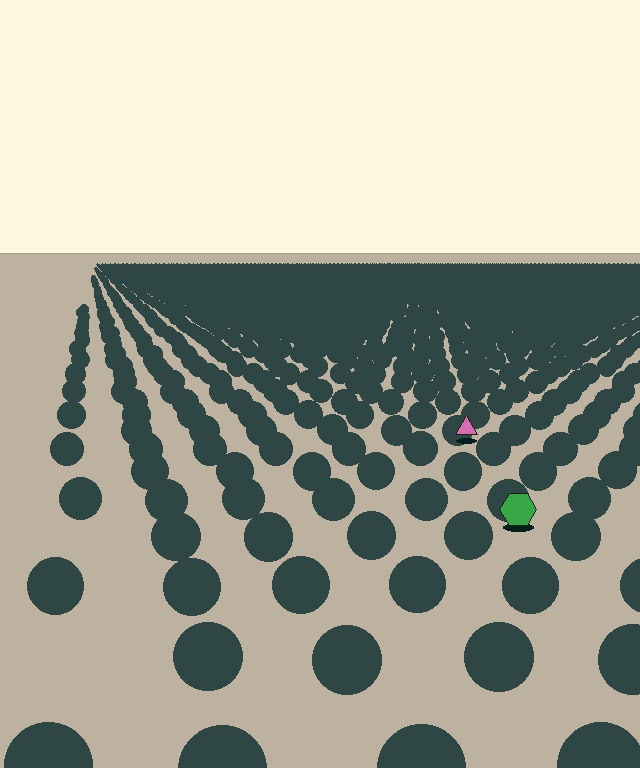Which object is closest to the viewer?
The green hexagon is closest. The texture marks near it are larger and more spread out.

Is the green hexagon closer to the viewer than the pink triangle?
Yes. The green hexagon is closer — you can tell from the texture gradient: the ground texture is coarser near it.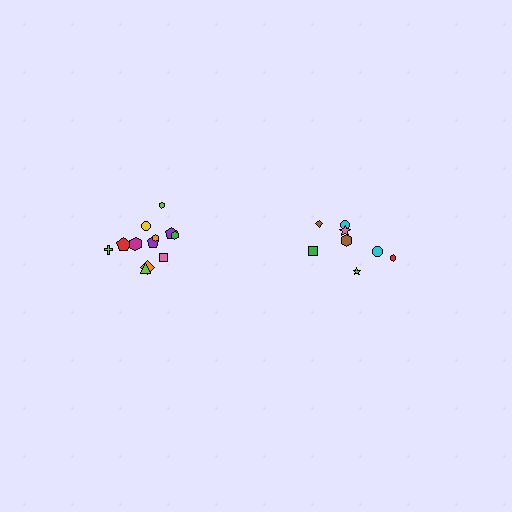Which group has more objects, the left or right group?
The left group.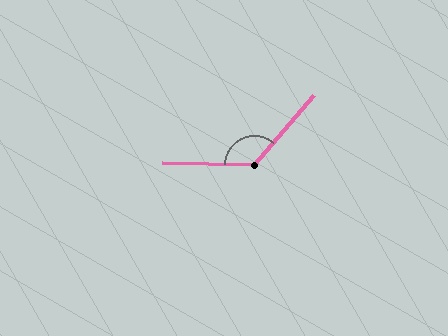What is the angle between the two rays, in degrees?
Approximately 130 degrees.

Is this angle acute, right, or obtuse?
It is obtuse.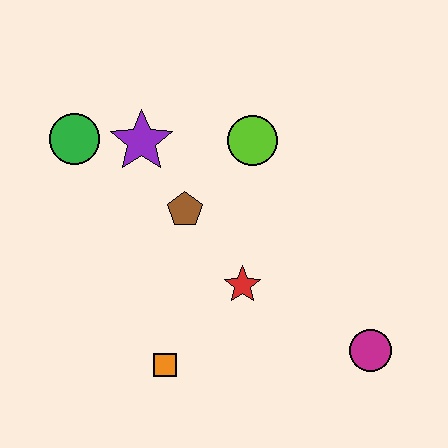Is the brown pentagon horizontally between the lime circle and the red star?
No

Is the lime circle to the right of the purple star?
Yes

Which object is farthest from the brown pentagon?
The magenta circle is farthest from the brown pentagon.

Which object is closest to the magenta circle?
The red star is closest to the magenta circle.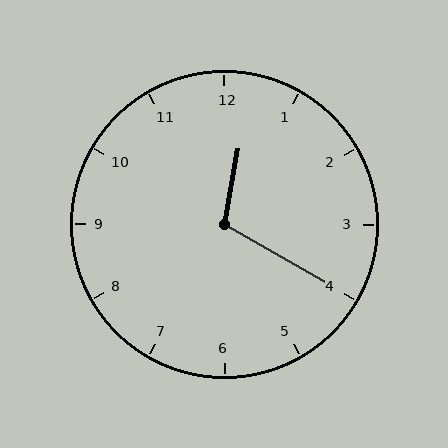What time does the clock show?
12:20.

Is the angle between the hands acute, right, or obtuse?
It is obtuse.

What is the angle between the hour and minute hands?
Approximately 110 degrees.